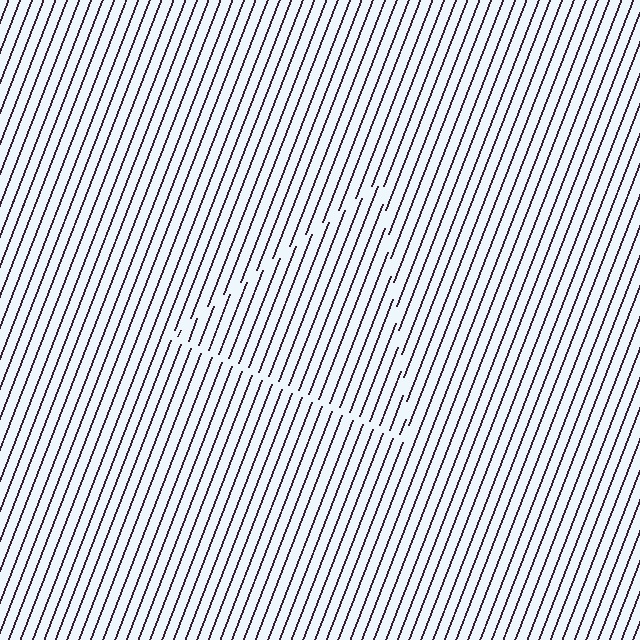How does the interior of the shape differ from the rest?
The interior of the shape contains the same grating, shifted by half a period — the contour is defined by the phase discontinuity where line-ends from the inner and outer gratings abut.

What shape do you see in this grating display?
An illusory triangle. The interior of the shape contains the same grating, shifted by half a period — the contour is defined by the phase discontinuity where line-ends from the inner and outer gratings abut.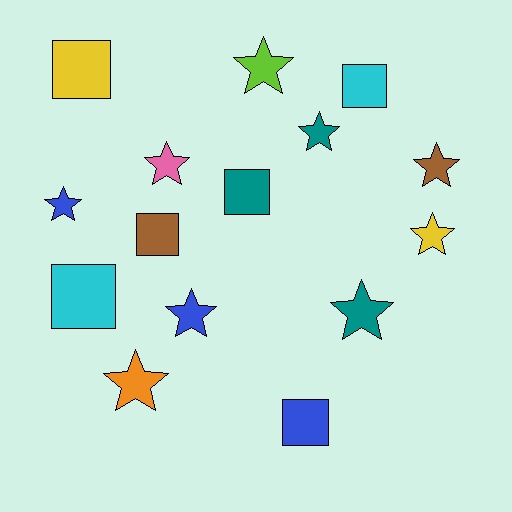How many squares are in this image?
There are 6 squares.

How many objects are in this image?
There are 15 objects.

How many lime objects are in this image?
There is 1 lime object.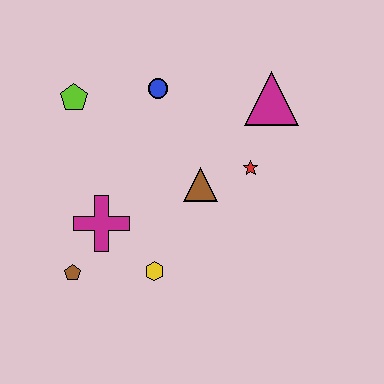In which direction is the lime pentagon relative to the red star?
The lime pentagon is to the left of the red star.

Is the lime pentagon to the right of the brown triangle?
No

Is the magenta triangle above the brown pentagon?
Yes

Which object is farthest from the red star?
The brown pentagon is farthest from the red star.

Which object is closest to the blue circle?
The lime pentagon is closest to the blue circle.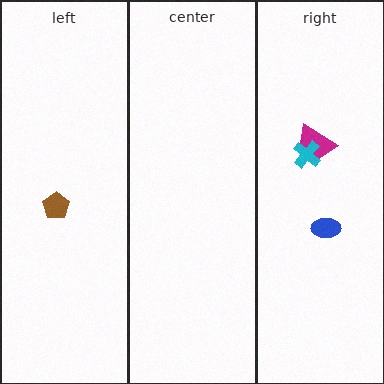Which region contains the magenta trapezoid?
The right region.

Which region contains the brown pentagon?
The left region.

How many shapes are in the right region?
3.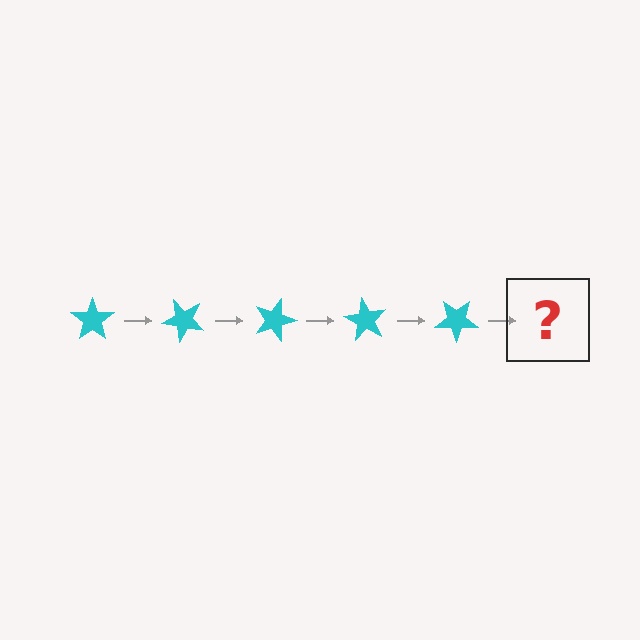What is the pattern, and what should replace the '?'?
The pattern is that the star rotates 45 degrees each step. The '?' should be a cyan star rotated 225 degrees.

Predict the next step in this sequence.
The next step is a cyan star rotated 225 degrees.